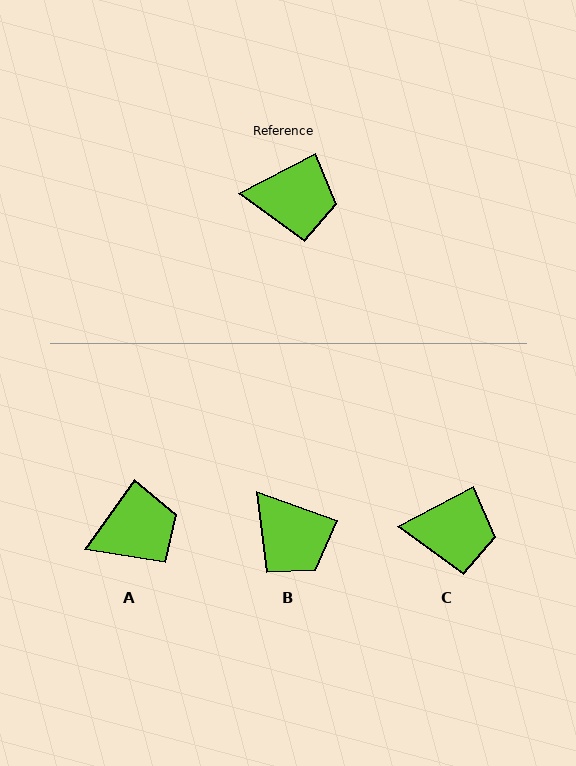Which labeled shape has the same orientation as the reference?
C.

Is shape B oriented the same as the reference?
No, it is off by about 47 degrees.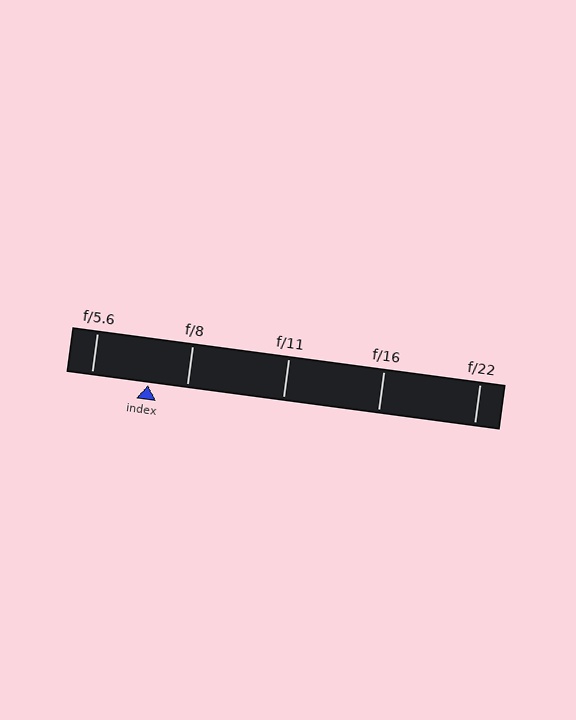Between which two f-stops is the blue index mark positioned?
The index mark is between f/5.6 and f/8.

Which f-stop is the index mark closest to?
The index mark is closest to f/8.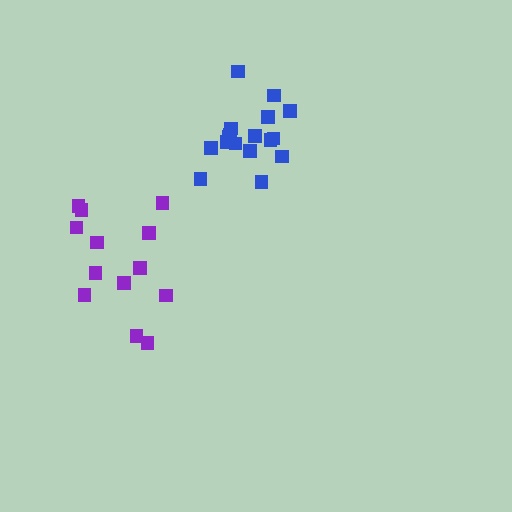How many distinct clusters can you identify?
There are 2 distinct clusters.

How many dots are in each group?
Group 1: 13 dots, Group 2: 17 dots (30 total).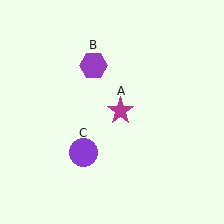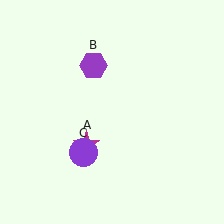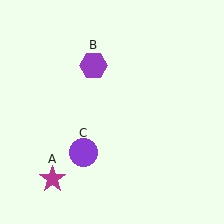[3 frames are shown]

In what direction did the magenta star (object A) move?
The magenta star (object A) moved down and to the left.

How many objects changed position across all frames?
1 object changed position: magenta star (object A).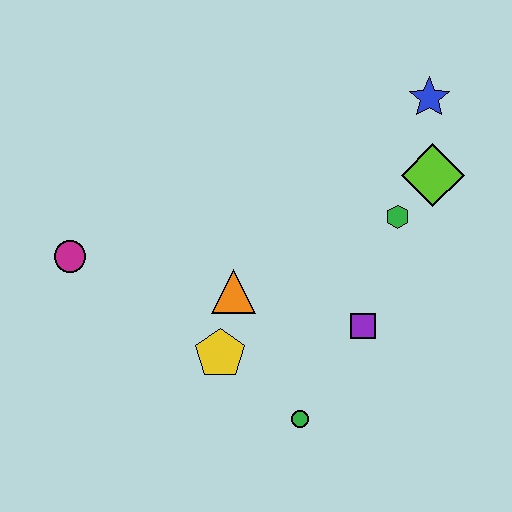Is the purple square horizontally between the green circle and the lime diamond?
Yes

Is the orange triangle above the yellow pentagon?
Yes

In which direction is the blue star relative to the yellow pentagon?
The blue star is above the yellow pentagon.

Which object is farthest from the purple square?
The magenta circle is farthest from the purple square.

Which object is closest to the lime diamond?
The green hexagon is closest to the lime diamond.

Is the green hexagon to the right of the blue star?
No